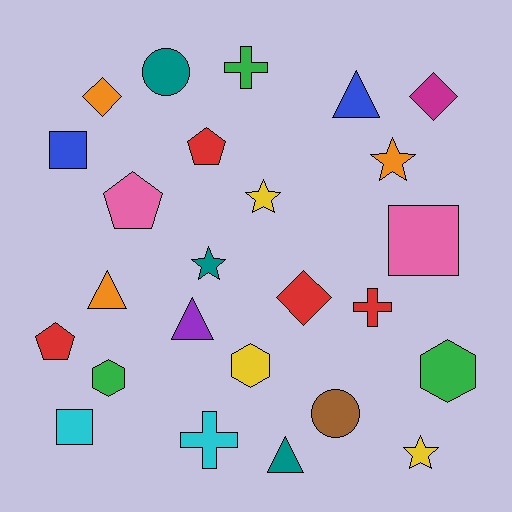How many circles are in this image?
There are 2 circles.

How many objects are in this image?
There are 25 objects.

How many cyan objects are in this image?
There are 2 cyan objects.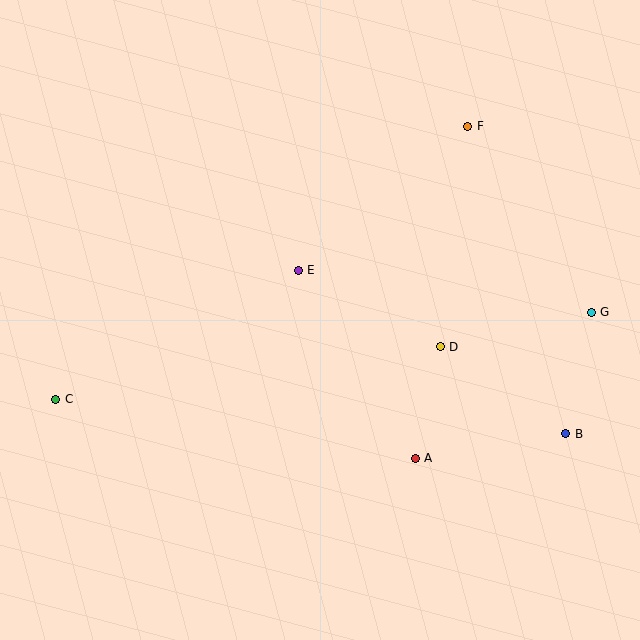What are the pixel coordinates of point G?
Point G is at (591, 312).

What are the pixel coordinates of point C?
Point C is at (56, 399).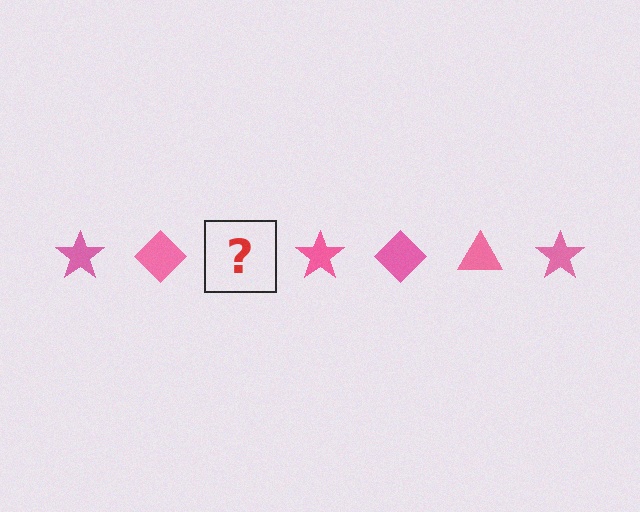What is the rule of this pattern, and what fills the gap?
The rule is that the pattern cycles through star, diamond, triangle shapes in pink. The gap should be filled with a pink triangle.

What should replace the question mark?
The question mark should be replaced with a pink triangle.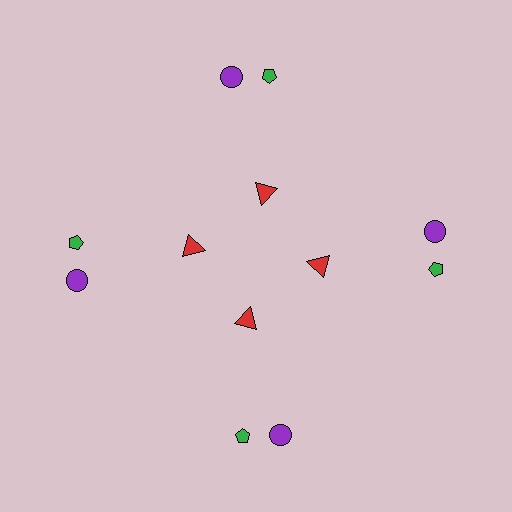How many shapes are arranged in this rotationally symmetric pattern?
There are 12 shapes, arranged in 4 groups of 3.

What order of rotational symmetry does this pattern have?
This pattern has 4-fold rotational symmetry.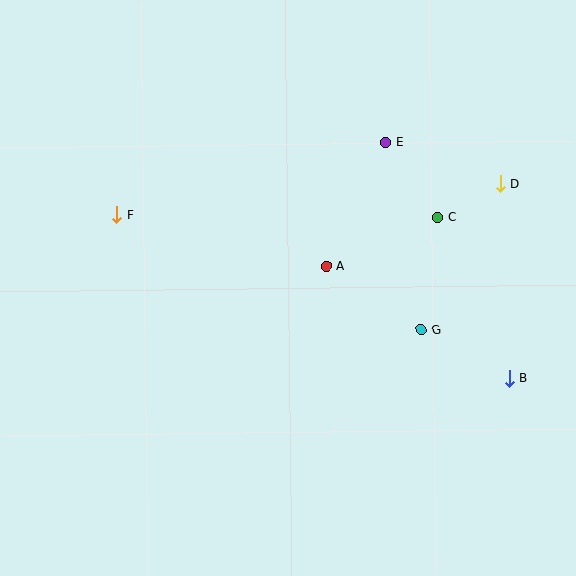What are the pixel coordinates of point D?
Point D is at (500, 184).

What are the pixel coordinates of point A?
Point A is at (326, 266).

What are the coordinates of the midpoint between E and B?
The midpoint between E and B is at (448, 261).